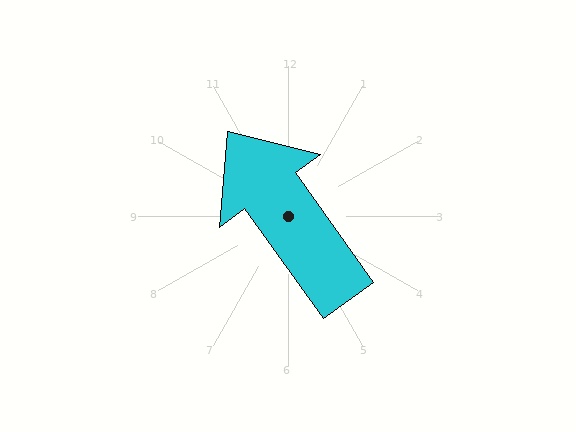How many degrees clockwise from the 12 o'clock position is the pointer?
Approximately 324 degrees.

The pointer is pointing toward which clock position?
Roughly 11 o'clock.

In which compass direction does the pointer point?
Northwest.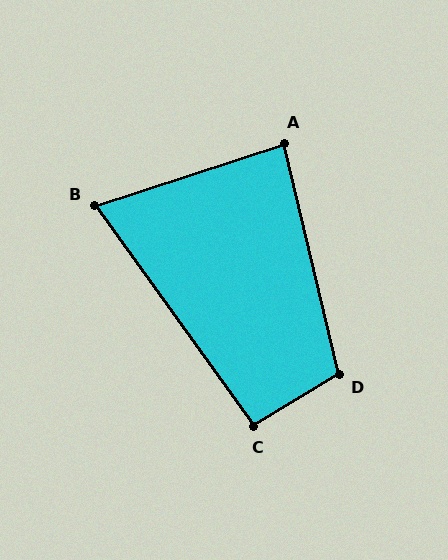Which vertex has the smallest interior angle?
B, at approximately 72 degrees.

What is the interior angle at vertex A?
Approximately 85 degrees (approximately right).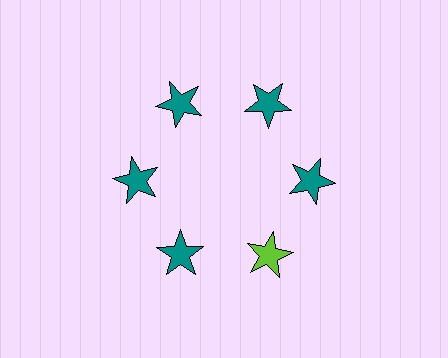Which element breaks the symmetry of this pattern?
The lime star at roughly the 5 o'clock position breaks the symmetry. All other shapes are teal stars.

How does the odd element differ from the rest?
It has a different color: lime instead of teal.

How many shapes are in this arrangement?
There are 6 shapes arranged in a ring pattern.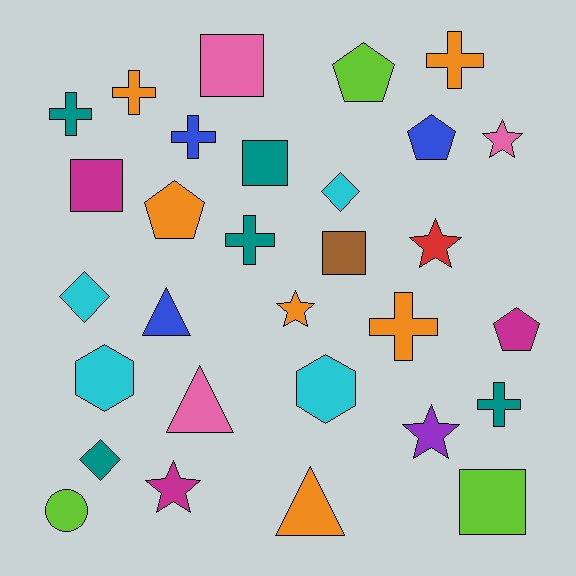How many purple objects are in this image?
There is 1 purple object.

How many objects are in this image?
There are 30 objects.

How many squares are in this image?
There are 5 squares.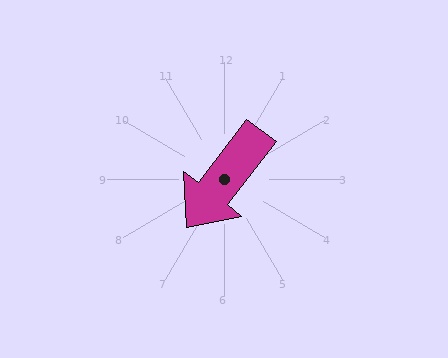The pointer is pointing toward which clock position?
Roughly 7 o'clock.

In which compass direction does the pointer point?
Southwest.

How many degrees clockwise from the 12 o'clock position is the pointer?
Approximately 218 degrees.